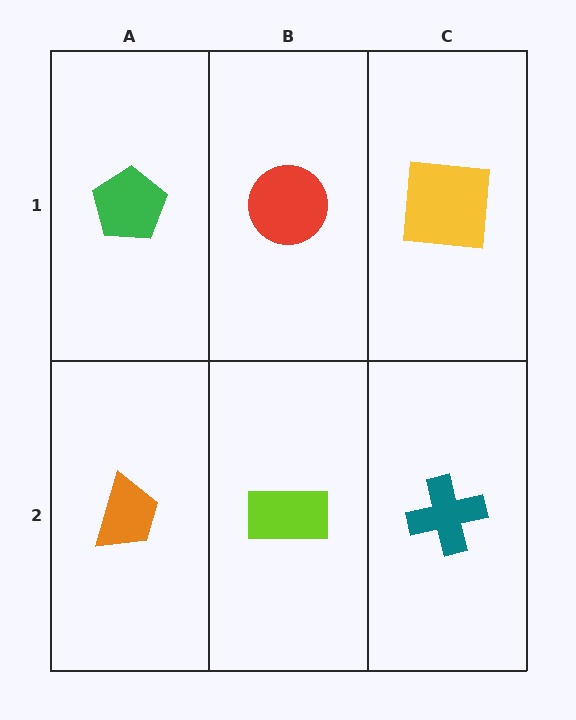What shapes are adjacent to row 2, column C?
A yellow square (row 1, column C), a lime rectangle (row 2, column B).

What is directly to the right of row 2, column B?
A teal cross.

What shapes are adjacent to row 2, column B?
A red circle (row 1, column B), an orange trapezoid (row 2, column A), a teal cross (row 2, column C).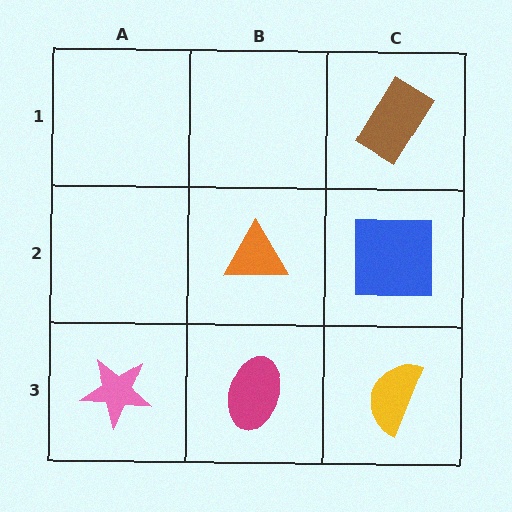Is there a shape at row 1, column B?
No, that cell is empty.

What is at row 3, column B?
A magenta ellipse.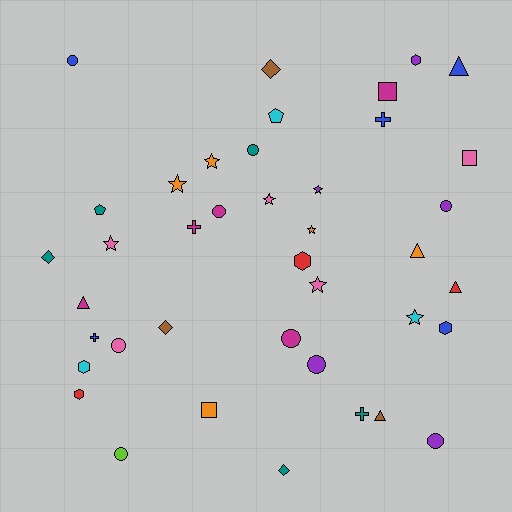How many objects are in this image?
There are 40 objects.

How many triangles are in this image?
There are 5 triangles.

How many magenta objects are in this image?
There are 5 magenta objects.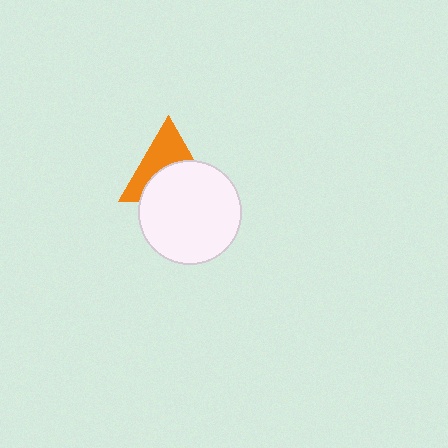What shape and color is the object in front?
The object in front is a white circle.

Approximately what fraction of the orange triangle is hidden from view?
Roughly 52% of the orange triangle is hidden behind the white circle.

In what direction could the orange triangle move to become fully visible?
The orange triangle could move up. That would shift it out from behind the white circle entirely.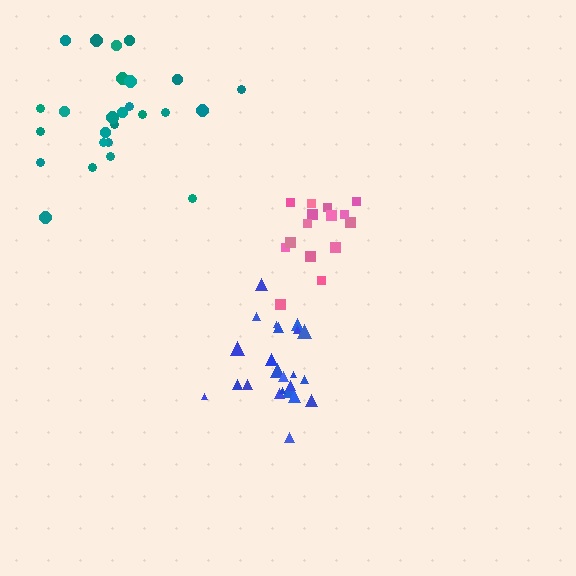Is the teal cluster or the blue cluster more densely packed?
Blue.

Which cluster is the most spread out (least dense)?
Teal.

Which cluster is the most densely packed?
Blue.